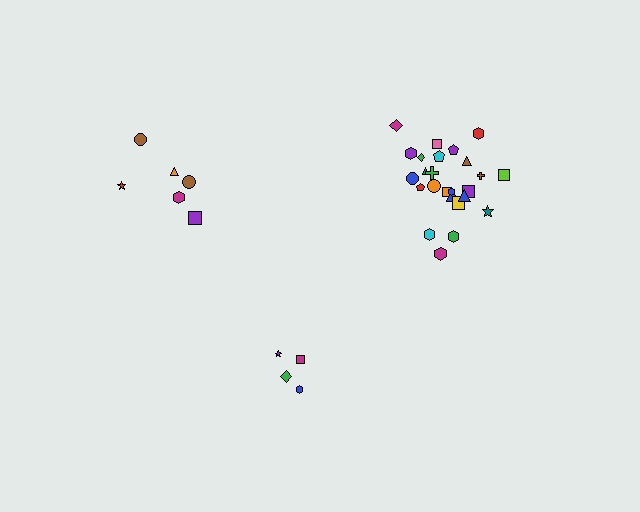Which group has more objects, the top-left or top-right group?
The top-right group.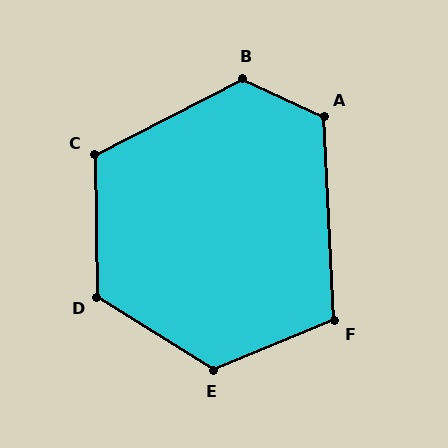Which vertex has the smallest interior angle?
F, at approximately 110 degrees.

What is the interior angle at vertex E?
Approximately 126 degrees (obtuse).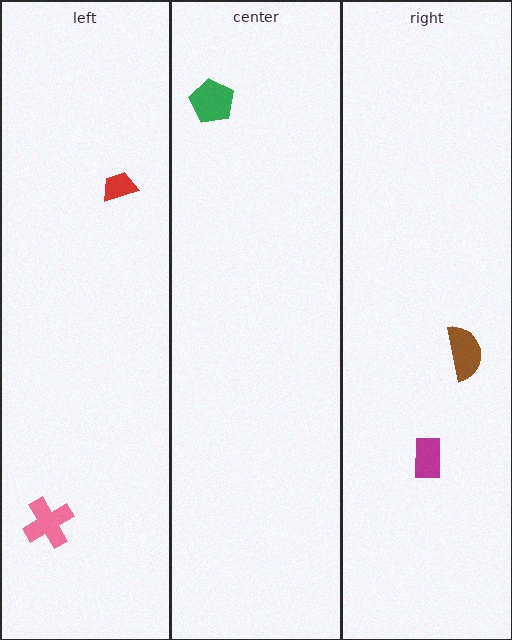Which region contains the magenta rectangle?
The right region.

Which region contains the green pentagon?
The center region.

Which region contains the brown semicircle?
The right region.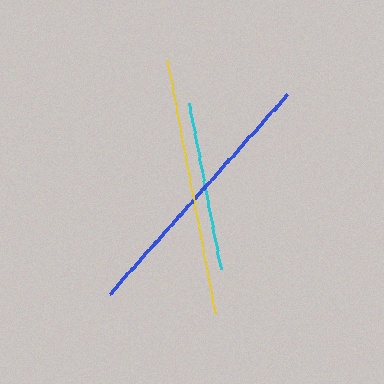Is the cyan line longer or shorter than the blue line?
The blue line is longer than the cyan line.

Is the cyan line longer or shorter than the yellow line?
The yellow line is longer than the cyan line.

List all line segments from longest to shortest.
From longest to shortest: blue, yellow, cyan.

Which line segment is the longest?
The blue line is the longest at approximately 268 pixels.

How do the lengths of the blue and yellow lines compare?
The blue and yellow lines are approximately the same length.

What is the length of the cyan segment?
The cyan segment is approximately 170 pixels long.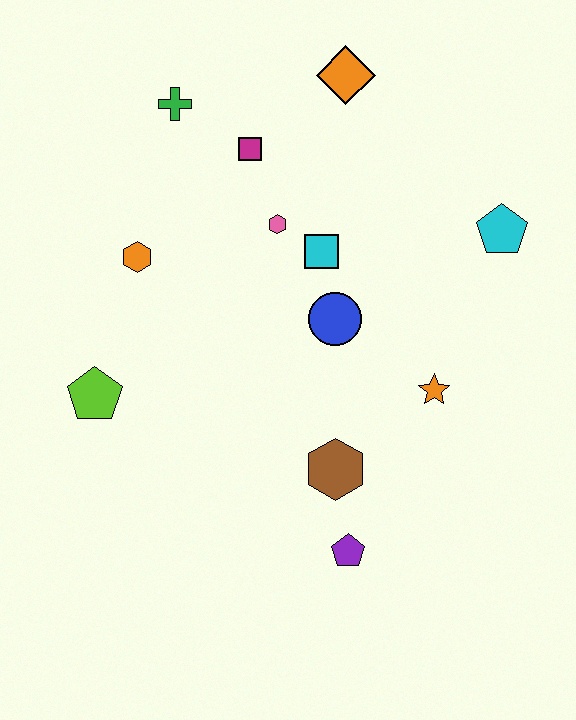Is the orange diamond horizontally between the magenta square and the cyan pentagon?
Yes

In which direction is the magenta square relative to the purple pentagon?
The magenta square is above the purple pentagon.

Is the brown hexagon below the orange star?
Yes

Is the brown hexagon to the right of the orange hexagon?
Yes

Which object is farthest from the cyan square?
The purple pentagon is farthest from the cyan square.